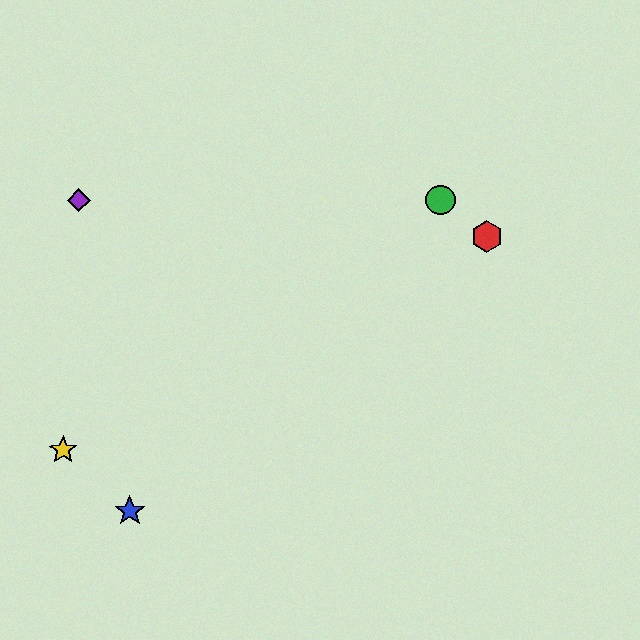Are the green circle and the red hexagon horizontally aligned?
No, the green circle is at y≈200 and the red hexagon is at y≈236.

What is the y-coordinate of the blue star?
The blue star is at y≈511.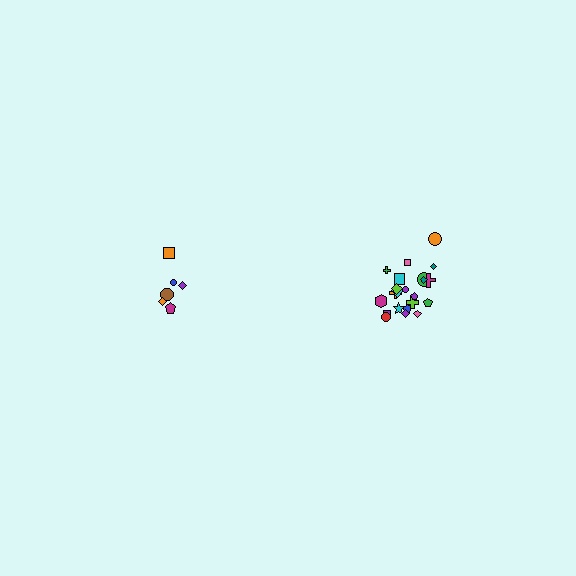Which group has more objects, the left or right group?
The right group.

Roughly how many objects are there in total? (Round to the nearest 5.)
Roughly 30 objects in total.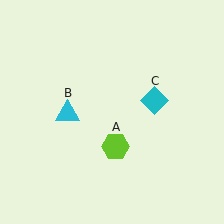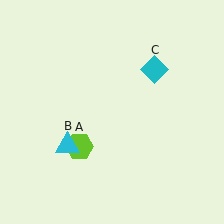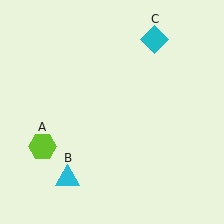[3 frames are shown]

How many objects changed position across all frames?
3 objects changed position: lime hexagon (object A), cyan triangle (object B), cyan diamond (object C).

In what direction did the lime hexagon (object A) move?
The lime hexagon (object A) moved left.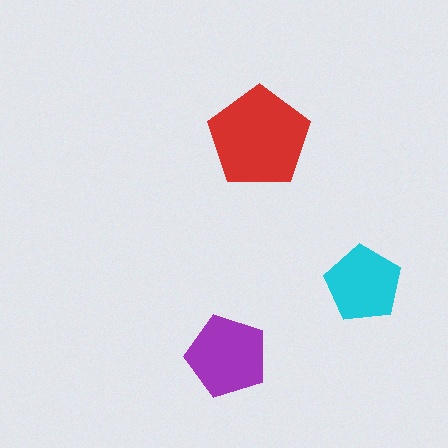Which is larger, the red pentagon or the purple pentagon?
The red one.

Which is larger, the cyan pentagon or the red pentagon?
The red one.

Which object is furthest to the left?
The purple pentagon is leftmost.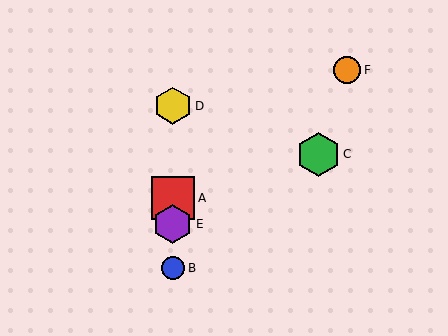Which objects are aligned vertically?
Objects A, B, D, E are aligned vertically.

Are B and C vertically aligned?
No, B is at x≈173 and C is at x≈318.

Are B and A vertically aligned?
Yes, both are at x≈173.